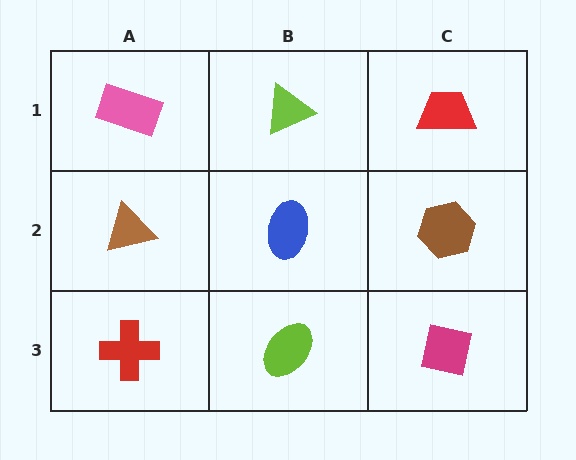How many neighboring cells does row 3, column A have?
2.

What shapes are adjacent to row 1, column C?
A brown hexagon (row 2, column C), a lime triangle (row 1, column B).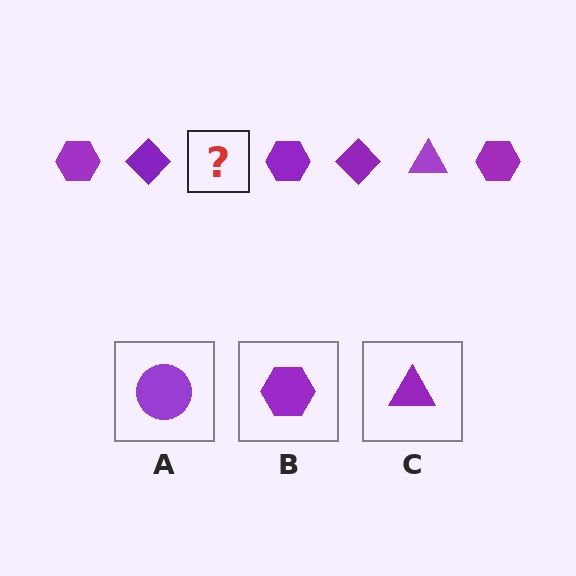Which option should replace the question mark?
Option C.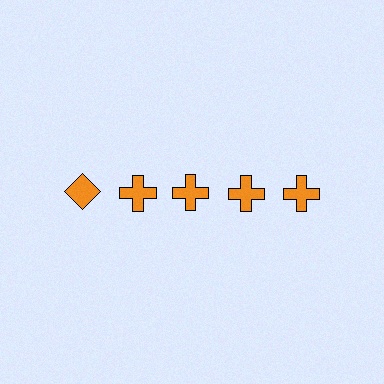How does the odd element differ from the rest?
It has a different shape: diamond instead of cross.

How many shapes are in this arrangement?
There are 5 shapes arranged in a grid pattern.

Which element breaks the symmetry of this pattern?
The orange diamond in the top row, leftmost column breaks the symmetry. All other shapes are orange crosses.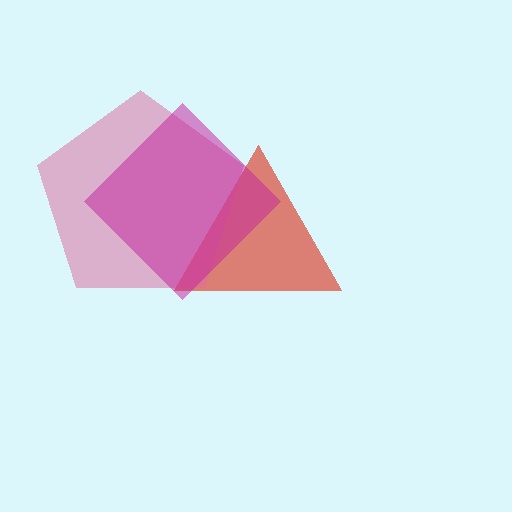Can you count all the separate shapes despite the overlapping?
Yes, there are 3 separate shapes.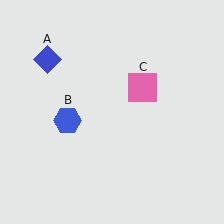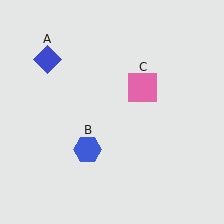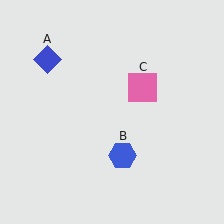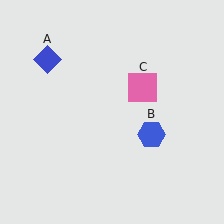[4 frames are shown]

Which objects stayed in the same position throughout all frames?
Blue diamond (object A) and pink square (object C) remained stationary.